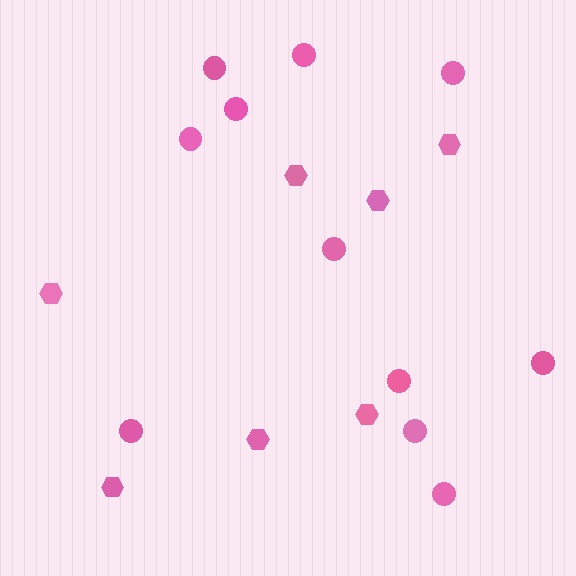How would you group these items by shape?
There are 2 groups: one group of circles (11) and one group of hexagons (7).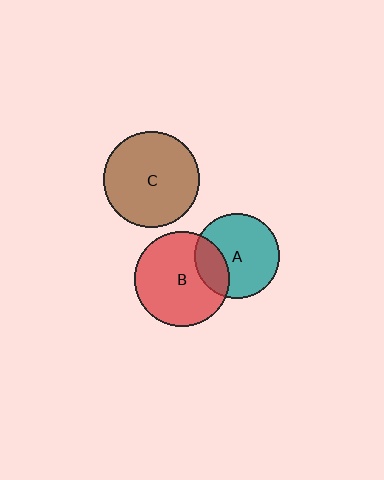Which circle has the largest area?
Circle C (brown).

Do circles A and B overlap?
Yes.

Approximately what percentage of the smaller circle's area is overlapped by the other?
Approximately 25%.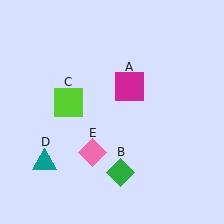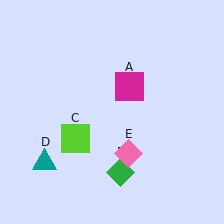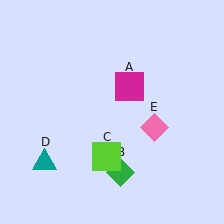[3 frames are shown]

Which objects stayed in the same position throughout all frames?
Magenta square (object A) and green diamond (object B) and teal triangle (object D) remained stationary.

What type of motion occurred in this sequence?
The lime square (object C), pink diamond (object E) rotated counterclockwise around the center of the scene.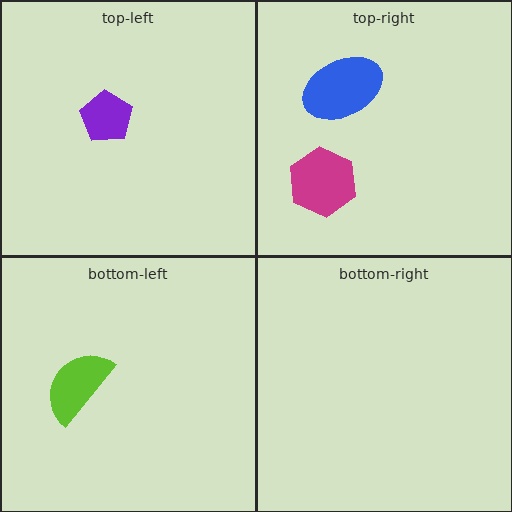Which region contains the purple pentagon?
The top-left region.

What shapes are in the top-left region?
The purple pentagon.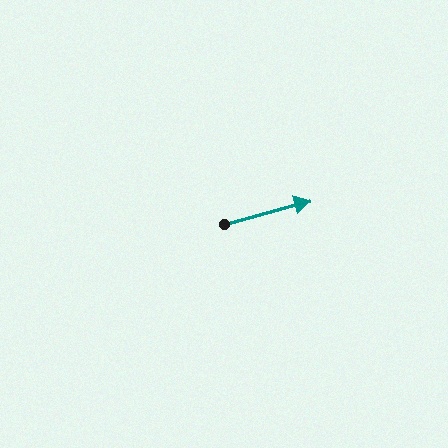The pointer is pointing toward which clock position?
Roughly 2 o'clock.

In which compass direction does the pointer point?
East.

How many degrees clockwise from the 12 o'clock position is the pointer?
Approximately 75 degrees.